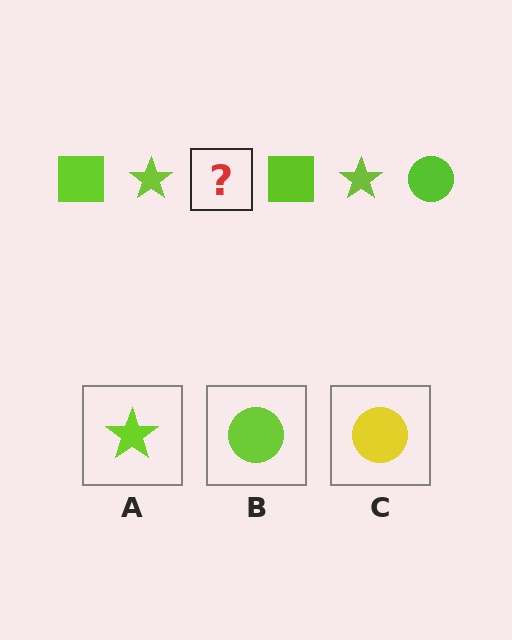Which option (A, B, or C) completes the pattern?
B.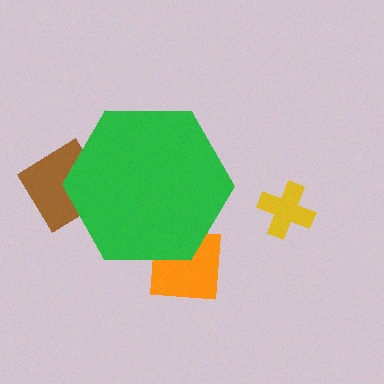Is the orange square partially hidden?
Yes, the orange square is partially hidden behind the green hexagon.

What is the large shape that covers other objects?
A green hexagon.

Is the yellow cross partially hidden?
No, the yellow cross is fully visible.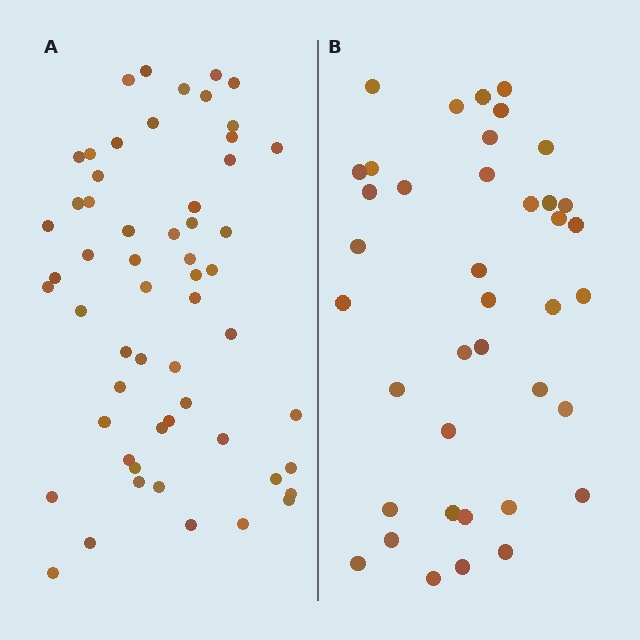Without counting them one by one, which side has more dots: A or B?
Region A (the left region) has more dots.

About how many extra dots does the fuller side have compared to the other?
Region A has approximately 20 more dots than region B.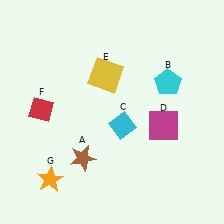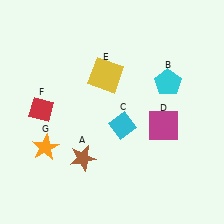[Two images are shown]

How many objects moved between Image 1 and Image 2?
1 object moved between the two images.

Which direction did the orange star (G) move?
The orange star (G) moved up.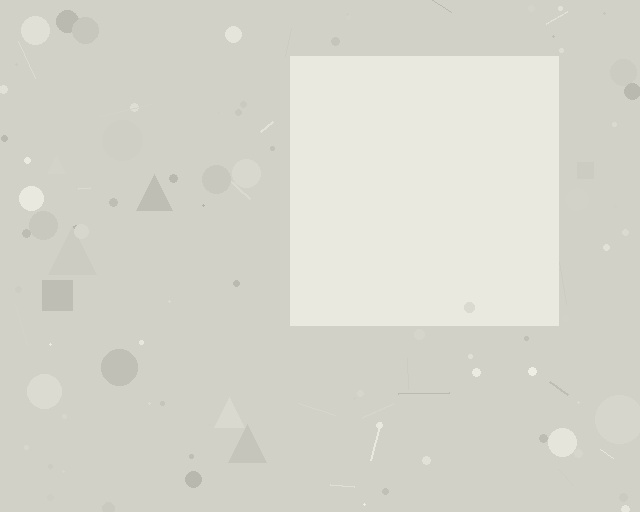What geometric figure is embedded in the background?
A square is embedded in the background.